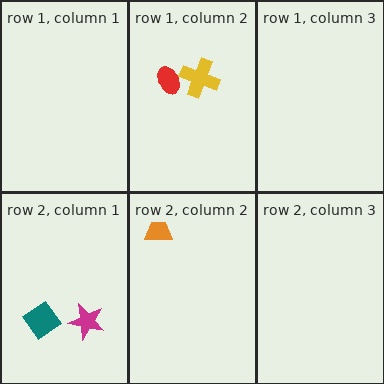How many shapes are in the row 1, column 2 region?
2.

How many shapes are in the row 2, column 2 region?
1.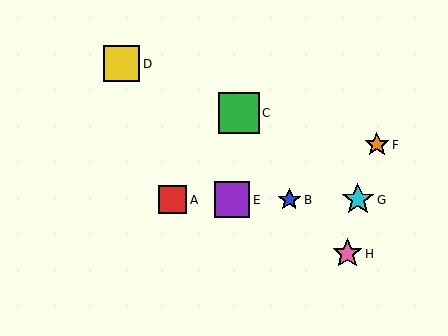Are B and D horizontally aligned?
No, B is at y≈200 and D is at y≈64.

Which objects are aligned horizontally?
Objects A, B, E, G are aligned horizontally.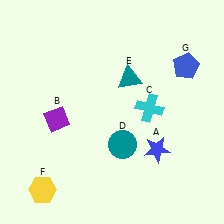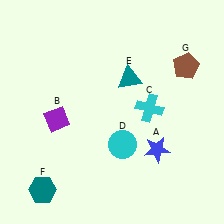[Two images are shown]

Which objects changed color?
D changed from teal to cyan. F changed from yellow to teal. G changed from blue to brown.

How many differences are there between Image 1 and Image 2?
There are 3 differences between the two images.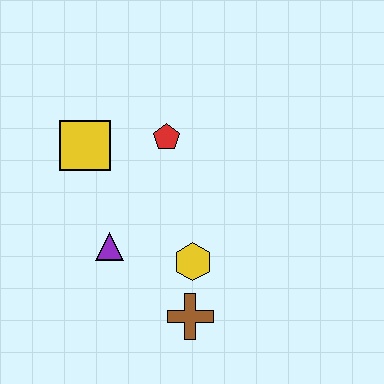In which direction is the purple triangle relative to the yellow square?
The purple triangle is below the yellow square.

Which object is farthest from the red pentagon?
The brown cross is farthest from the red pentagon.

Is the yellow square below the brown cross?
No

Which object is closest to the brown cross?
The yellow hexagon is closest to the brown cross.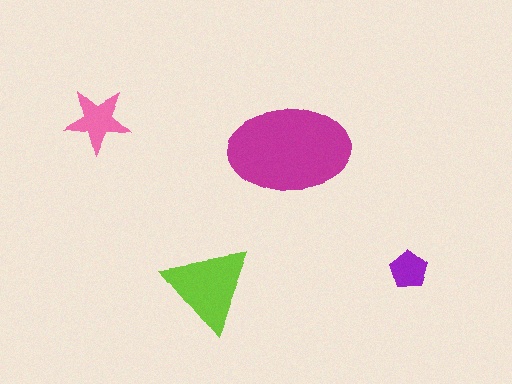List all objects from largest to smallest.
The magenta ellipse, the lime triangle, the pink star, the purple pentagon.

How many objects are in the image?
There are 4 objects in the image.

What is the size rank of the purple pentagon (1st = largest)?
4th.